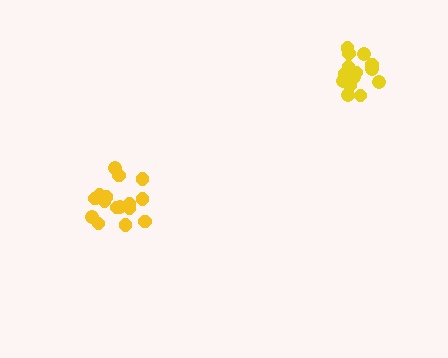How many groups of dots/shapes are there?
There are 2 groups.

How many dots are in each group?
Group 1: 17 dots, Group 2: 16 dots (33 total).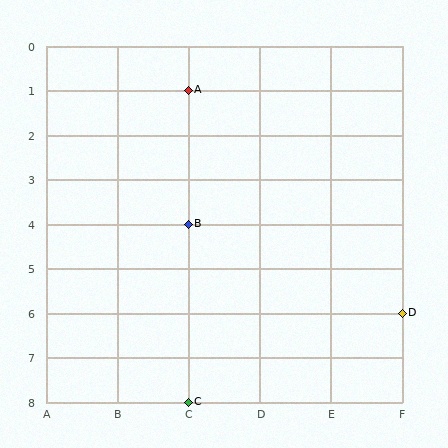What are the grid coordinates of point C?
Point C is at grid coordinates (C, 8).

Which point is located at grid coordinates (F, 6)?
Point D is at (F, 6).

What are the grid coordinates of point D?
Point D is at grid coordinates (F, 6).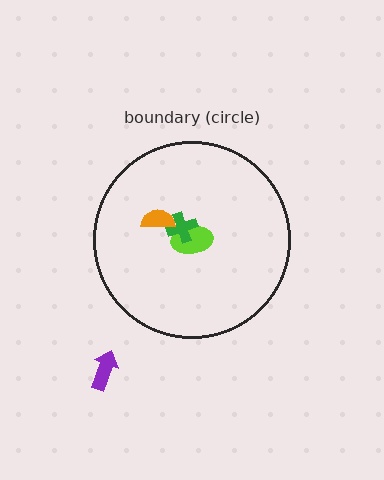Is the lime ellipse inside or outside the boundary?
Inside.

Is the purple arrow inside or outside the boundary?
Outside.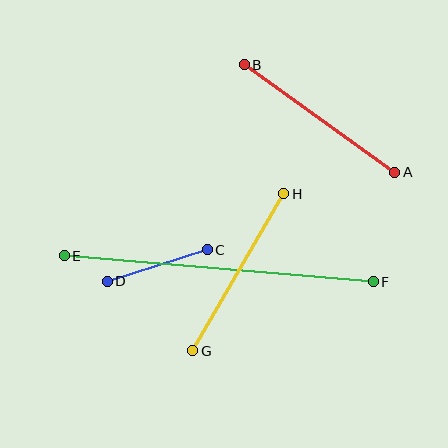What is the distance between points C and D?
The distance is approximately 105 pixels.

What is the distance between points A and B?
The distance is approximately 185 pixels.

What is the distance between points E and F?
The distance is approximately 310 pixels.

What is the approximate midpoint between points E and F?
The midpoint is at approximately (219, 269) pixels.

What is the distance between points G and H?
The distance is approximately 181 pixels.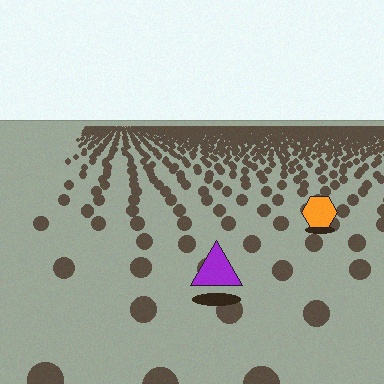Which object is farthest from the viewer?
The orange hexagon is farthest from the viewer. It appears smaller and the ground texture around it is denser.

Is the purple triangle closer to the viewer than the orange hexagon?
Yes. The purple triangle is closer — you can tell from the texture gradient: the ground texture is coarser near it.